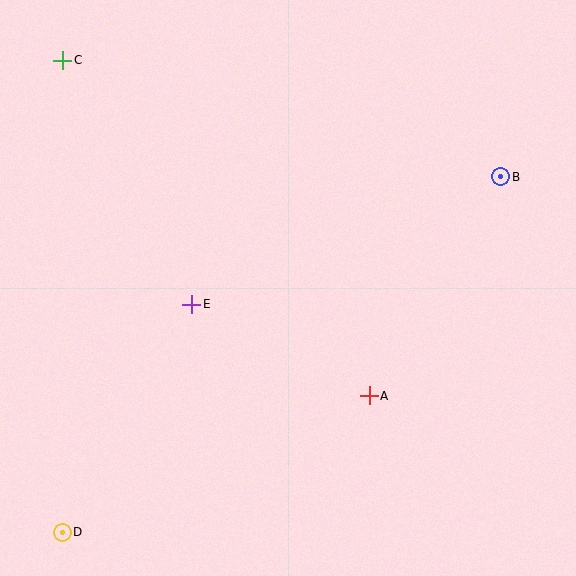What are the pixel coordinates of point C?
Point C is at (63, 60).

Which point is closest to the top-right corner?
Point B is closest to the top-right corner.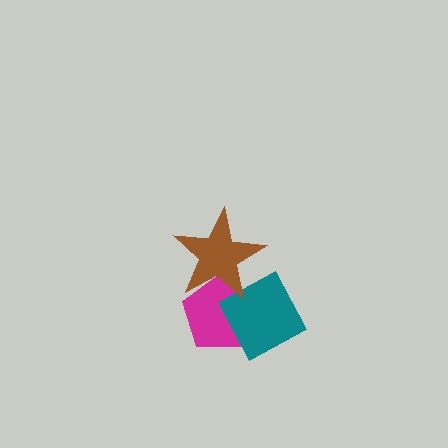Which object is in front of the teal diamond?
The brown star is in front of the teal diamond.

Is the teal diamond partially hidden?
Yes, it is partially covered by another shape.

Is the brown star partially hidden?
No, no other shape covers it.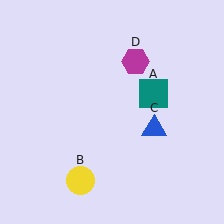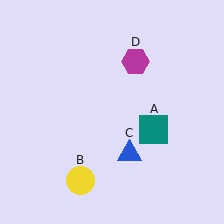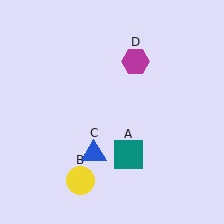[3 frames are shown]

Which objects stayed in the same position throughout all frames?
Yellow circle (object B) and magenta hexagon (object D) remained stationary.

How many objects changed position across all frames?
2 objects changed position: teal square (object A), blue triangle (object C).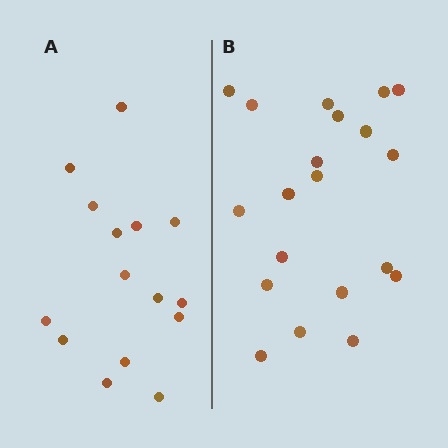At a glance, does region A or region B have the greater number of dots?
Region B (the right region) has more dots.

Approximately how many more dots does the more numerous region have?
Region B has about 5 more dots than region A.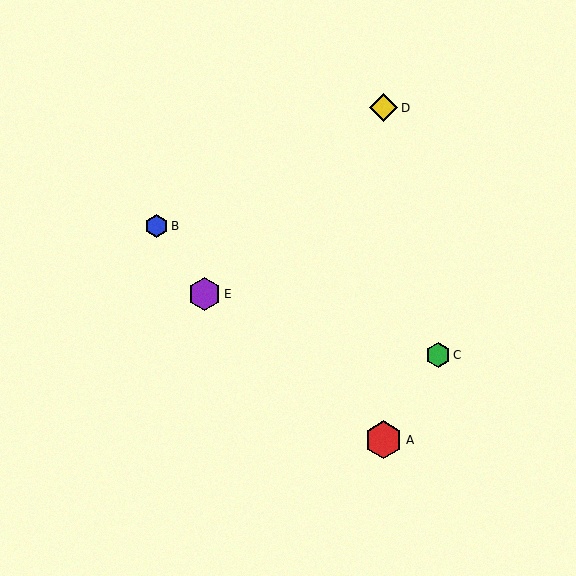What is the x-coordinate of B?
Object B is at x≈157.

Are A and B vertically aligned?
No, A is at x≈384 and B is at x≈157.